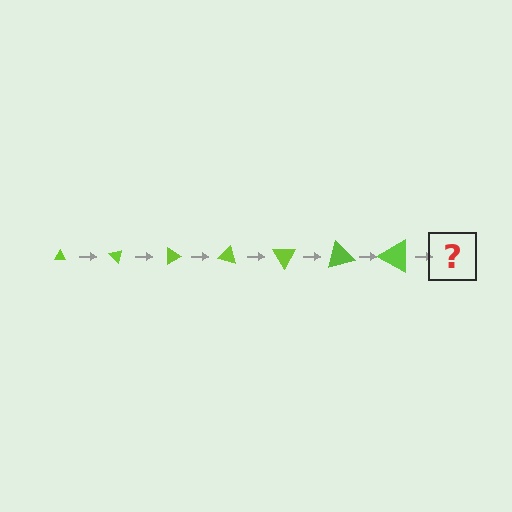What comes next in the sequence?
The next element should be a triangle, larger than the previous one and rotated 315 degrees from the start.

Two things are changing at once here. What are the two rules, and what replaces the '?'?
The two rules are that the triangle grows larger each step and it rotates 45 degrees each step. The '?' should be a triangle, larger than the previous one and rotated 315 degrees from the start.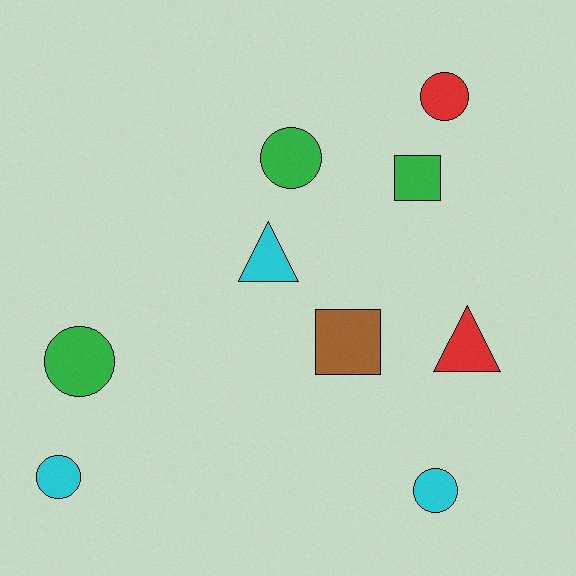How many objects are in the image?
There are 9 objects.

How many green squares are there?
There is 1 green square.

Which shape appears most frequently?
Circle, with 5 objects.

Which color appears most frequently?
Green, with 3 objects.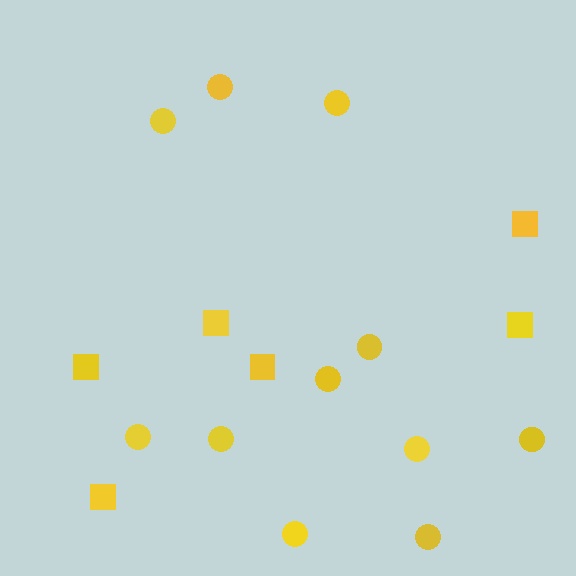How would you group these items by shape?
There are 2 groups: one group of circles (11) and one group of squares (6).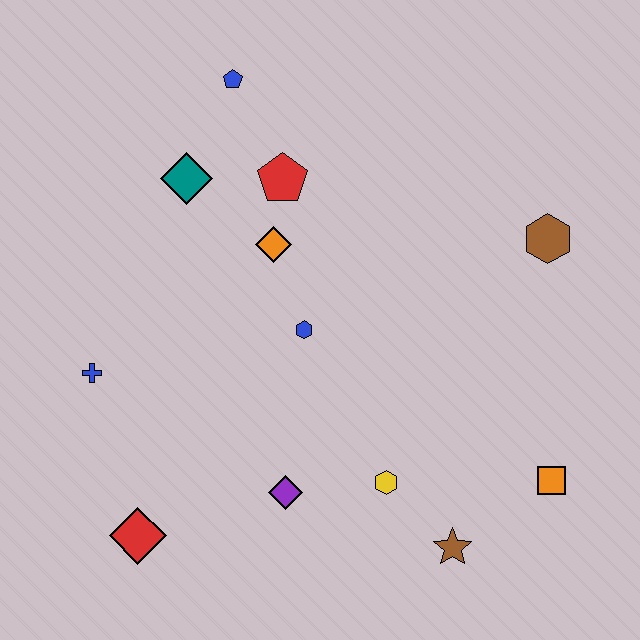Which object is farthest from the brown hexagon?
The red diamond is farthest from the brown hexagon.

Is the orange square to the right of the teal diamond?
Yes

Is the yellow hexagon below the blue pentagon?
Yes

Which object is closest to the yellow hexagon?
The brown star is closest to the yellow hexagon.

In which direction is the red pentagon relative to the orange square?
The red pentagon is above the orange square.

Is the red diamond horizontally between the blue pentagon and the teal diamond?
No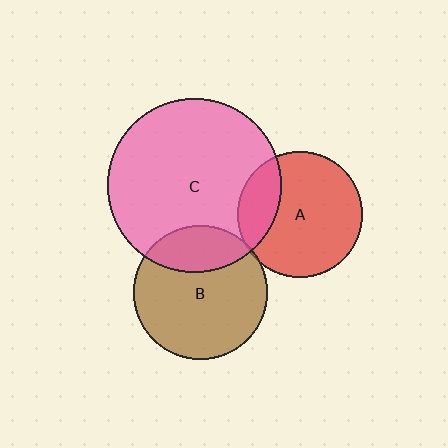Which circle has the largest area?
Circle C (pink).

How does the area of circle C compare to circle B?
Approximately 1.7 times.